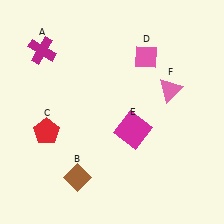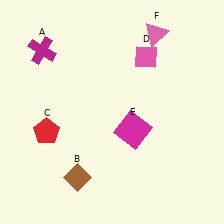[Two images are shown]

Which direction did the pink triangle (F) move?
The pink triangle (F) moved up.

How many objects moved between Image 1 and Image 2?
1 object moved between the two images.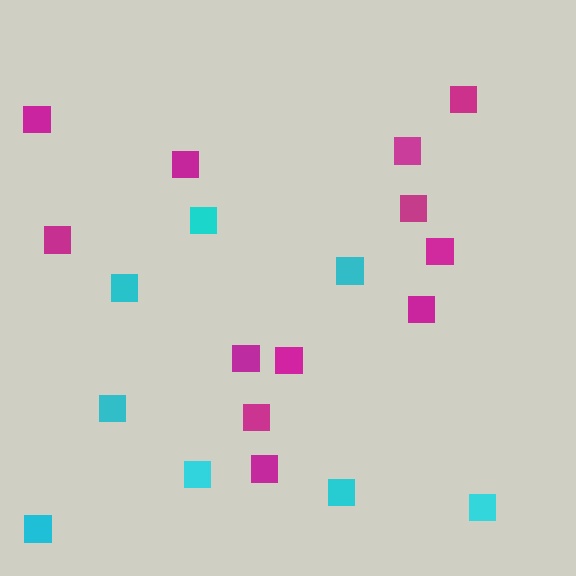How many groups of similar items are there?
There are 2 groups: one group of cyan squares (8) and one group of magenta squares (12).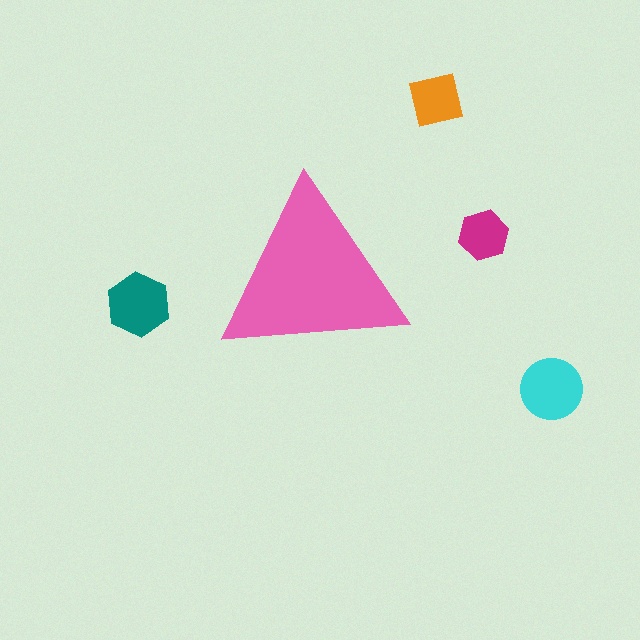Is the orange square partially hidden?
No, the orange square is fully visible.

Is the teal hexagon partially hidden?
No, the teal hexagon is fully visible.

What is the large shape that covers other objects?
A pink triangle.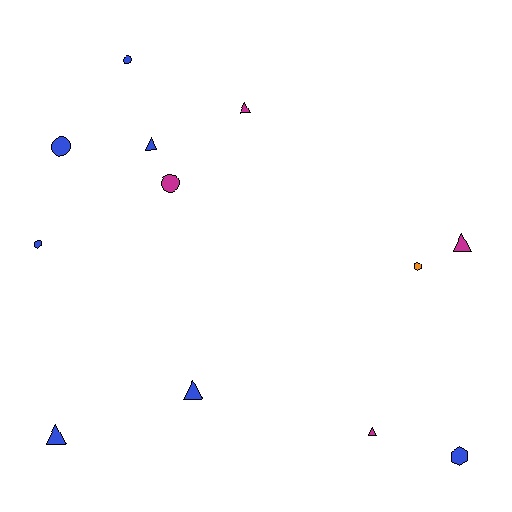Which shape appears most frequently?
Triangle, with 6 objects.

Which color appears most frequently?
Blue, with 7 objects.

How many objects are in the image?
There are 12 objects.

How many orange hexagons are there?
There is 1 orange hexagon.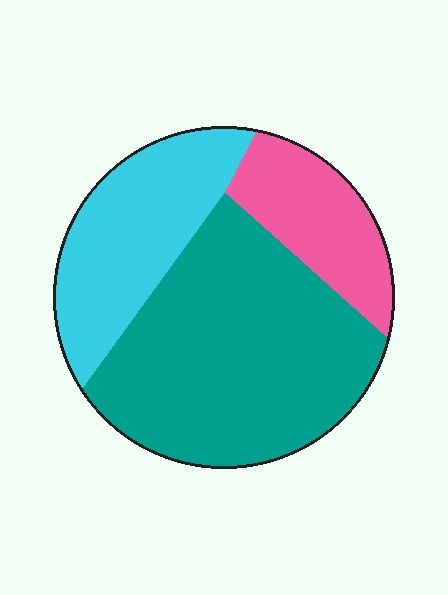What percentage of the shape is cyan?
Cyan covers 27% of the shape.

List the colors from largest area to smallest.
From largest to smallest: teal, cyan, pink.